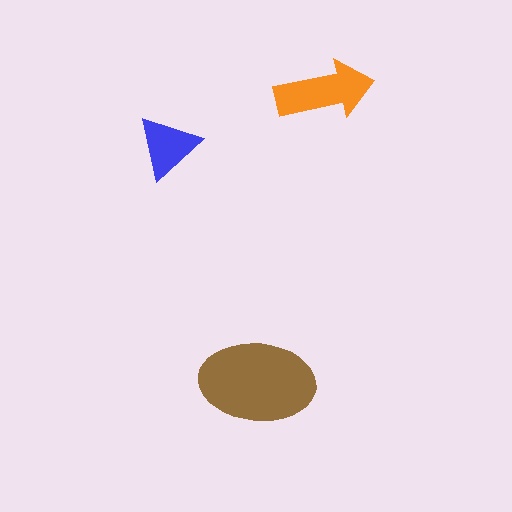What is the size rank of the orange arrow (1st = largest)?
2nd.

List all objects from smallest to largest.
The blue triangle, the orange arrow, the brown ellipse.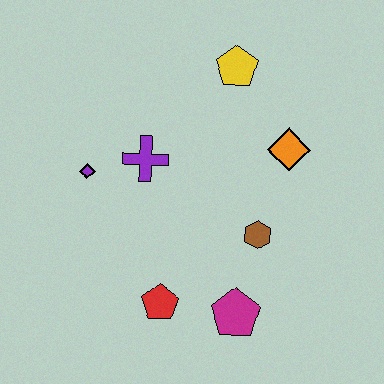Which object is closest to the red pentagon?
The magenta pentagon is closest to the red pentagon.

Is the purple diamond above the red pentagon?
Yes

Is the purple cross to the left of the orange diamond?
Yes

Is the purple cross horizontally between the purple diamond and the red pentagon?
Yes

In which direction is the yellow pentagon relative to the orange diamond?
The yellow pentagon is above the orange diamond.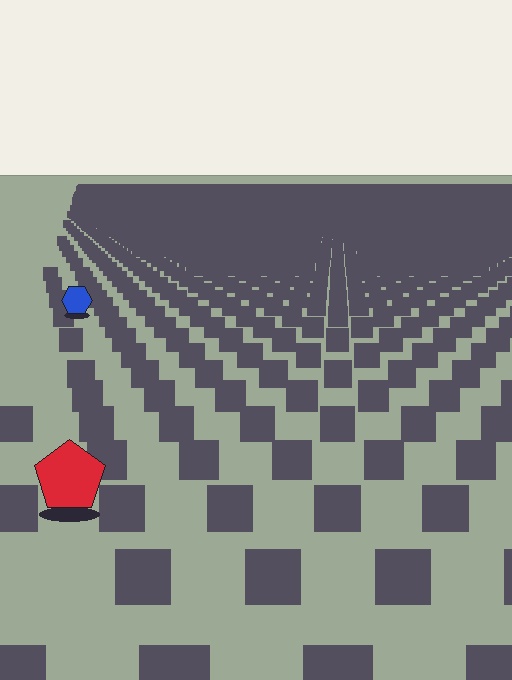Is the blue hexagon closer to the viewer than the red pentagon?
No. The red pentagon is closer — you can tell from the texture gradient: the ground texture is coarser near it.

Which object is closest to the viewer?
The red pentagon is closest. The texture marks near it are larger and more spread out.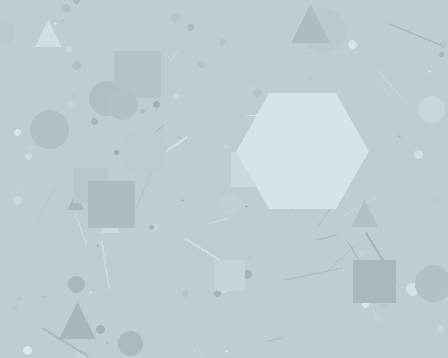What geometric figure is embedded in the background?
A hexagon is embedded in the background.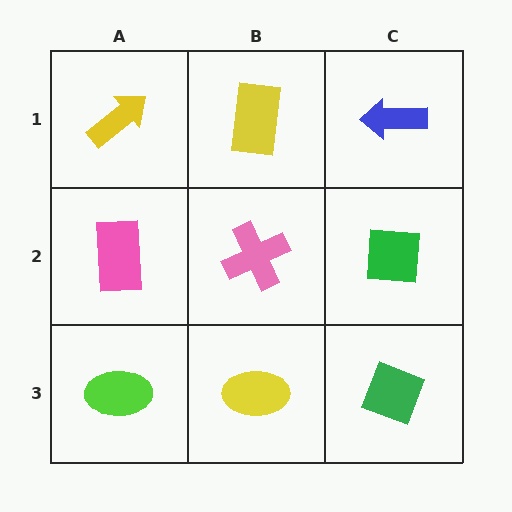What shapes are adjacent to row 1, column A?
A pink rectangle (row 2, column A), a yellow rectangle (row 1, column B).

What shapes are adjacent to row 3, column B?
A pink cross (row 2, column B), a lime ellipse (row 3, column A), a green diamond (row 3, column C).